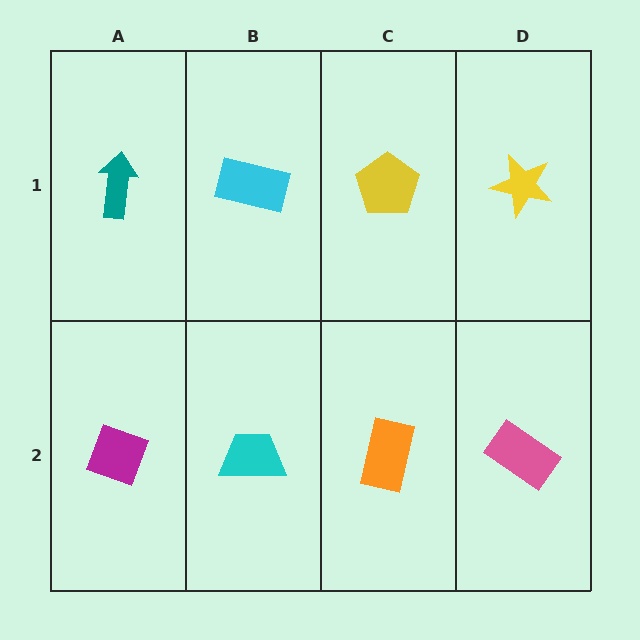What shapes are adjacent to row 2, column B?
A cyan rectangle (row 1, column B), a magenta diamond (row 2, column A), an orange rectangle (row 2, column C).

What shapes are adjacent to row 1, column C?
An orange rectangle (row 2, column C), a cyan rectangle (row 1, column B), a yellow star (row 1, column D).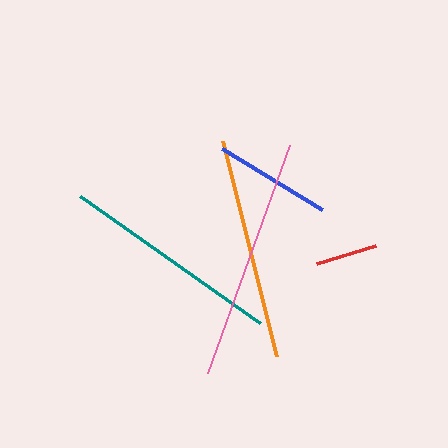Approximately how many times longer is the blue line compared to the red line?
The blue line is approximately 1.9 times the length of the red line.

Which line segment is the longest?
The pink line is the longest at approximately 243 pixels.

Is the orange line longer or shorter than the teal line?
The orange line is longer than the teal line.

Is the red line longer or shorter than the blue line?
The blue line is longer than the red line.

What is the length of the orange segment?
The orange segment is approximately 222 pixels long.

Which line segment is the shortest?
The red line is the shortest at approximately 62 pixels.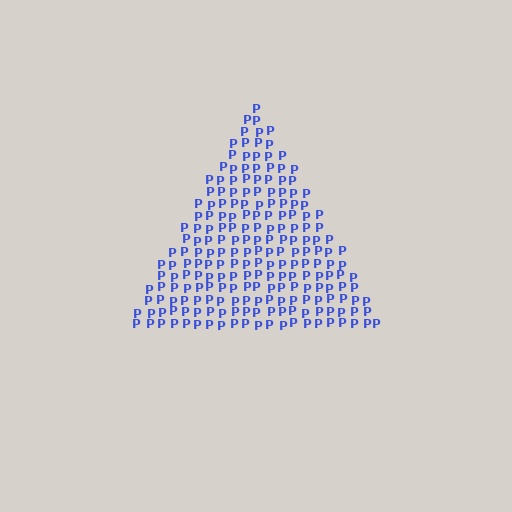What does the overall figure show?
The overall figure shows a triangle.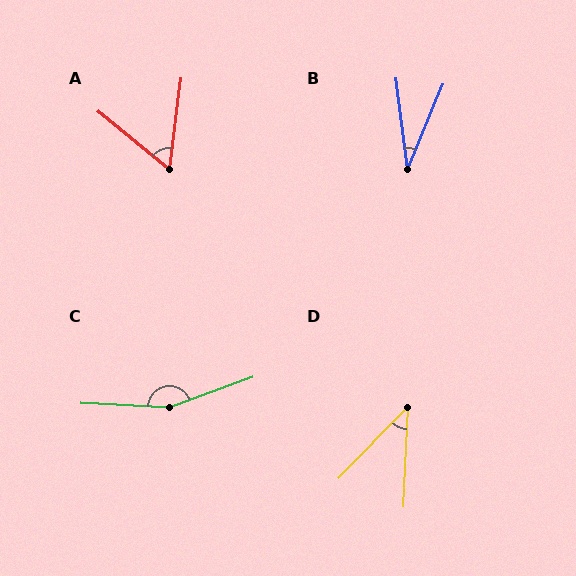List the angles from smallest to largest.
B (29°), D (42°), A (58°), C (157°).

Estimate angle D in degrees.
Approximately 42 degrees.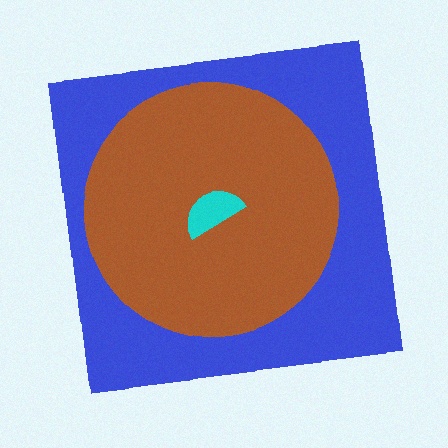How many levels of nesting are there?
3.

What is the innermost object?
The cyan semicircle.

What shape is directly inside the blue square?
The brown circle.